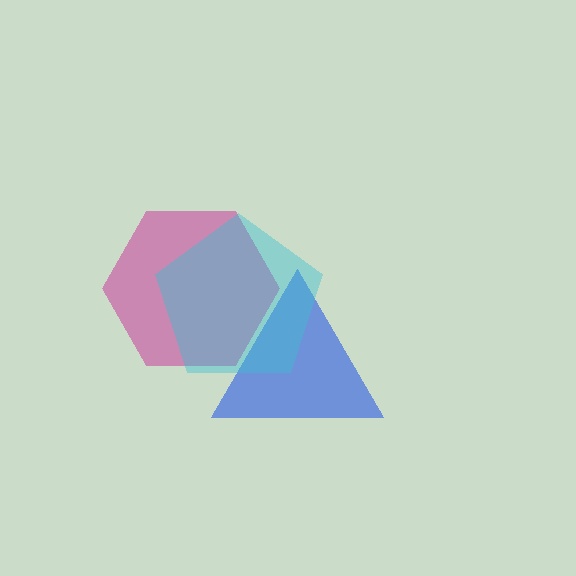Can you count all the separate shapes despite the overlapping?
Yes, there are 3 separate shapes.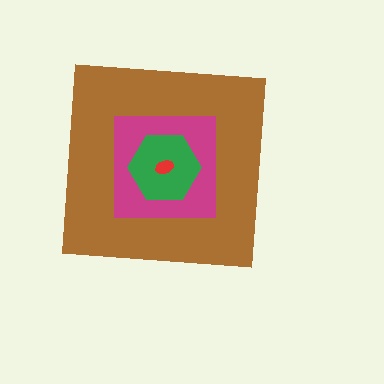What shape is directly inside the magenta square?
The green hexagon.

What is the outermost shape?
The brown square.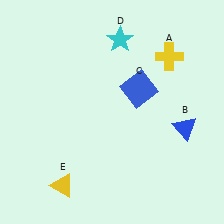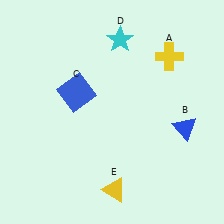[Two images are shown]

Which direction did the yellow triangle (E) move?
The yellow triangle (E) moved right.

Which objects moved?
The objects that moved are: the blue square (C), the yellow triangle (E).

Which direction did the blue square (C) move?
The blue square (C) moved left.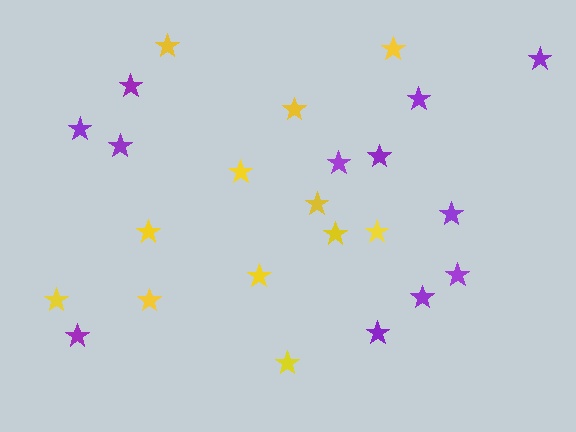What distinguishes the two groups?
There are 2 groups: one group of purple stars (12) and one group of yellow stars (12).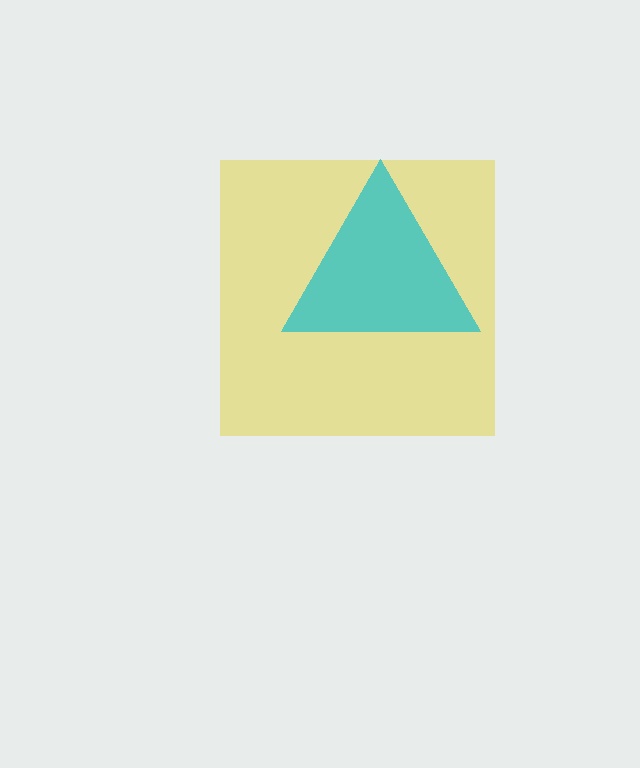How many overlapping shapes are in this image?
There are 2 overlapping shapes in the image.